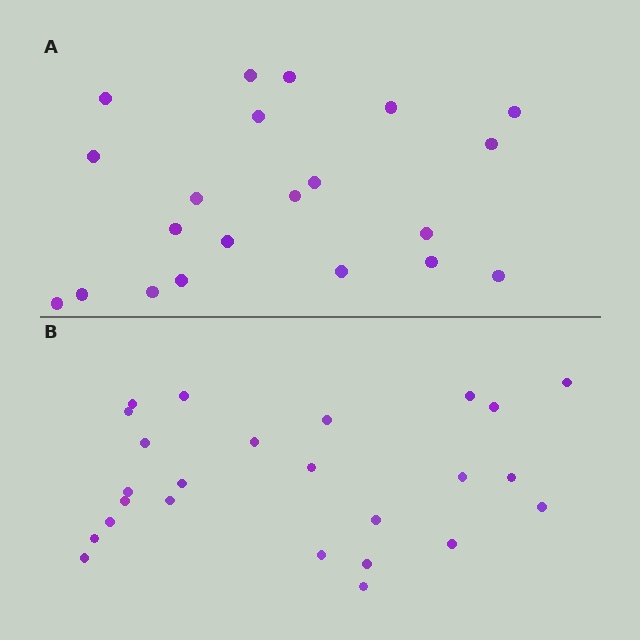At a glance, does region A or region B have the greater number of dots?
Region B (the bottom region) has more dots.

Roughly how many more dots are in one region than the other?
Region B has about 4 more dots than region A.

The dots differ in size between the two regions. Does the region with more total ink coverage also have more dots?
No. Region A has more total ink coverage because its dots are larger, but region B actually contains more individual dots. Total area can be misleading — the number of items is what matters here.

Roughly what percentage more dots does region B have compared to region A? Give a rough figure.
About 20% more.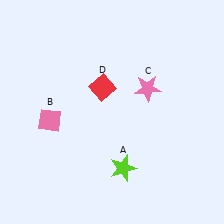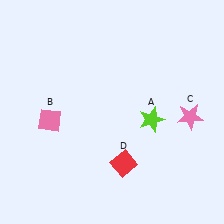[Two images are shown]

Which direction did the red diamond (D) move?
The red diamond (D) moved down.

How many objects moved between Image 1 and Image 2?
3 objects moved between the two images.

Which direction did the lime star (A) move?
The lime star (A) moved up.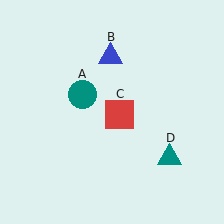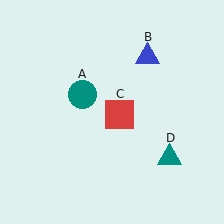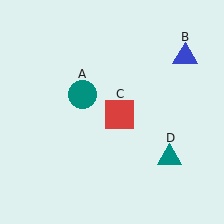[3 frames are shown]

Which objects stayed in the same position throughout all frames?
Teal circle (object A) and red square (object C) and teal triangle (object D) remained stationary.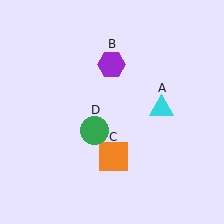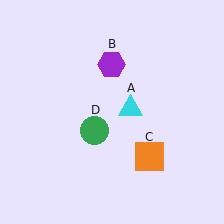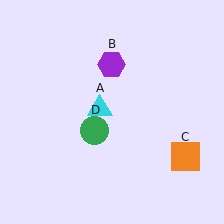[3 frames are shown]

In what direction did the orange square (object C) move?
The orange square (object C) moved right.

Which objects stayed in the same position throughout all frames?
Purple hexagon (object B) and green circle (object D) remained stationary.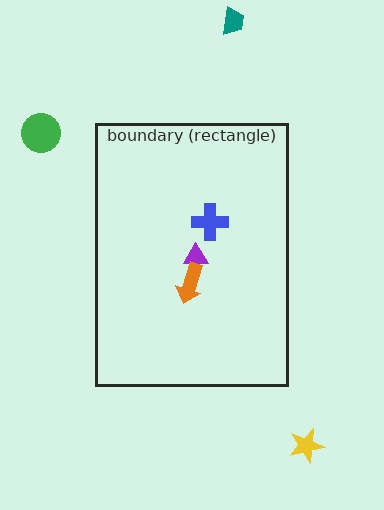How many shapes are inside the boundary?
3 inside, 3 outside.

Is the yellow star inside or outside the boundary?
Outside.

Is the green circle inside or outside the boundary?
Outside.